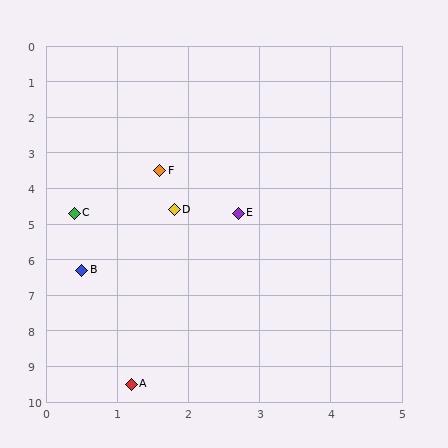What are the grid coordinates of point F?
Point F is at approximately (1.6, 3.5).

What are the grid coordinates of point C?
Point C is at approximately (0.4, 4.7).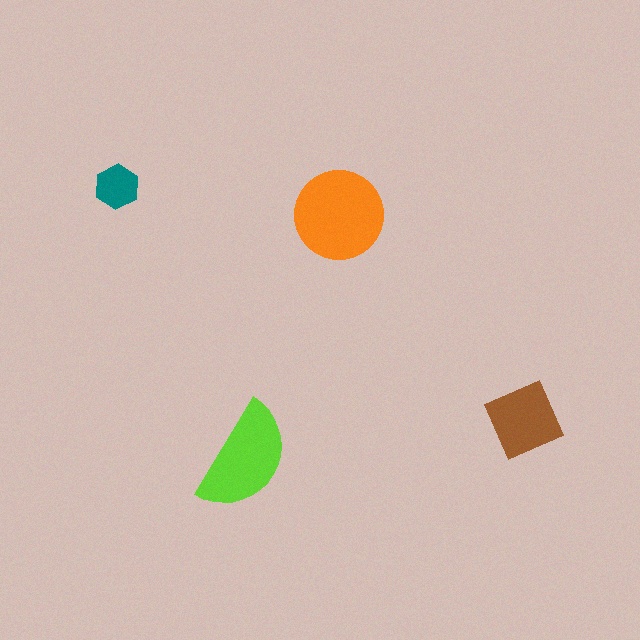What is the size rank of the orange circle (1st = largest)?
1st.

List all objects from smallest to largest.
The teal hexagon, the brown diamond, the lime semicircle, the orange circle.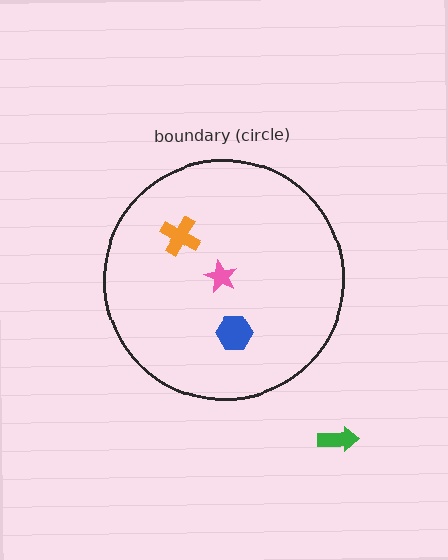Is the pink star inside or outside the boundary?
Inside.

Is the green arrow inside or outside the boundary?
Outside.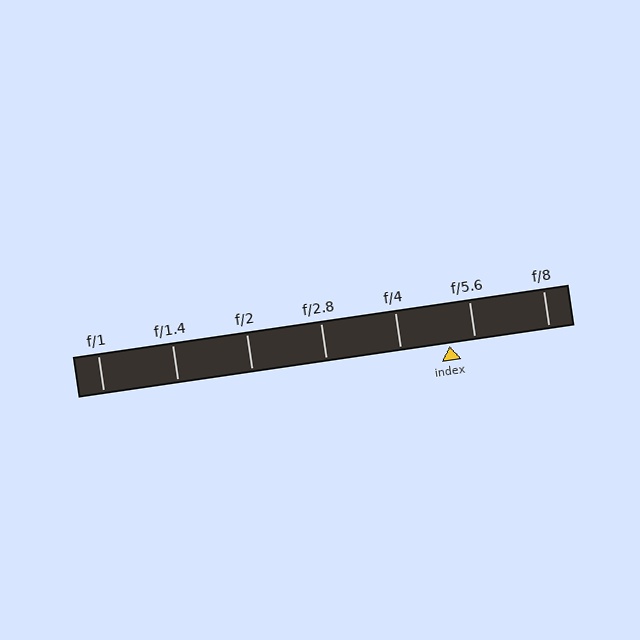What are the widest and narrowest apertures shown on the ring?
The widest aperture shown is f/1 and the narrowest is f/8.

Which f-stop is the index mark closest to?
The index mark is closest to f/5.6.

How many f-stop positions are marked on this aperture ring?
There are 7 f-stop positions marked.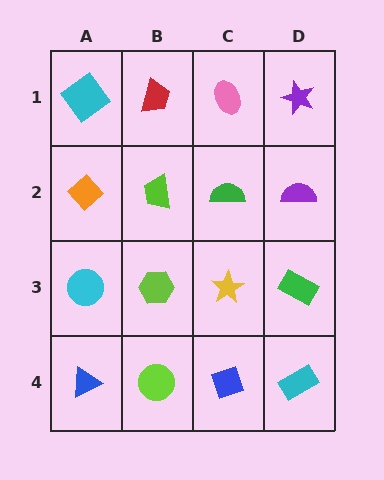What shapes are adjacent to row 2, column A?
A cyan diamond (row 1, column A), a cyan circle (row 3, column A), a lime trapezoid (row 2, column B).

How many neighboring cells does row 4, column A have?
2.